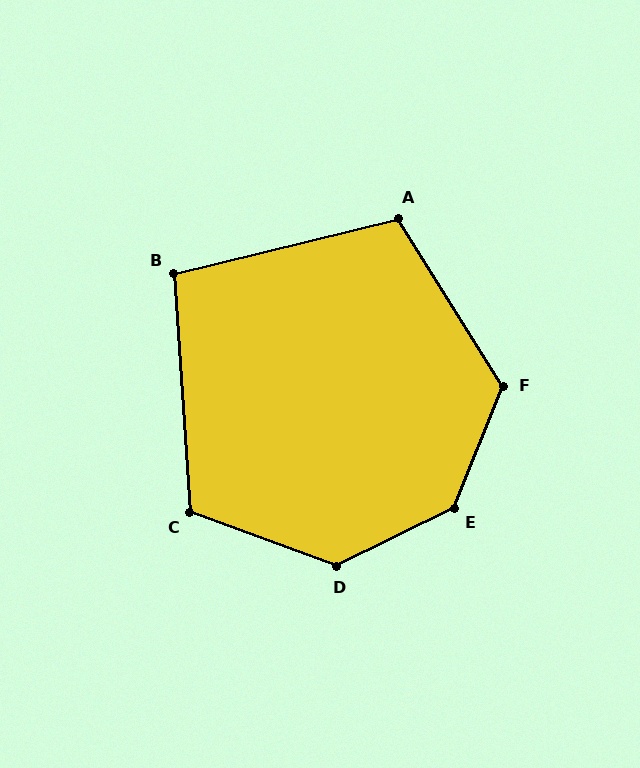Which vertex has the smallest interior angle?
B, at approximately 100 degrees.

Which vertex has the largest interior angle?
E, at approximately 138 degrees.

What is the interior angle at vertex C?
Approximately 114 degrees (obtuse).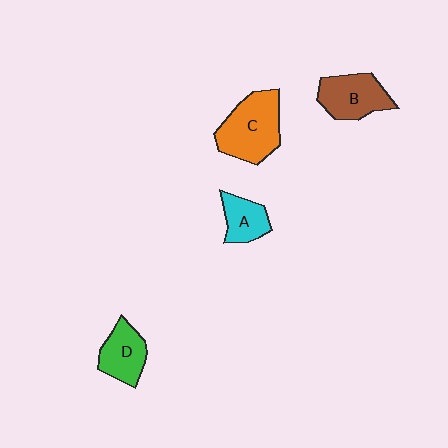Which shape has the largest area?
Shape C (orange).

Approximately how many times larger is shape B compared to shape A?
Approximately 1.5 times.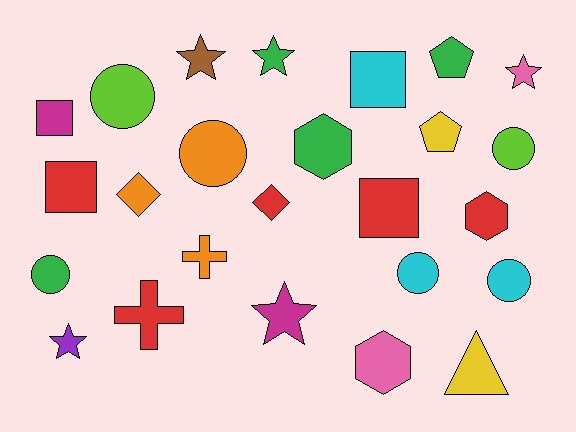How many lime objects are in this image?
There are 2 lime objects.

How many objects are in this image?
There are 25 objects.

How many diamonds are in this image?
There are 2 diamonds.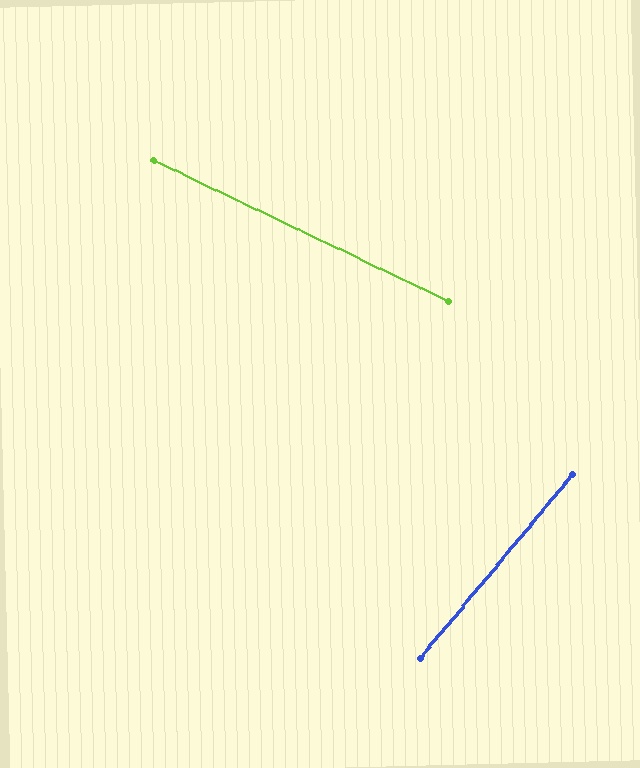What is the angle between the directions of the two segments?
Approximately 76 degrees.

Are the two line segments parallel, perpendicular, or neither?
Neither parallel nor perpendicular — they differ by about 76°.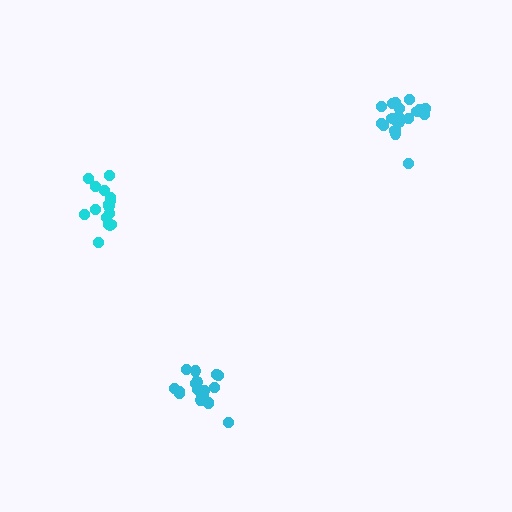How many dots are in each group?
Group 1: 16 dots, Group 2: 19 dots, Group 3: 19 dots (54 total).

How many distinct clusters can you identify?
There are 3 distinct clusters.